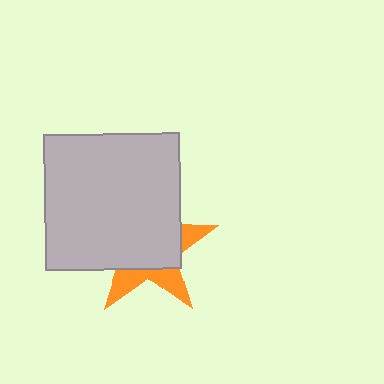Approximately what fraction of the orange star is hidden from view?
Roughly 67% of the orange star is hidden behind the light gray square.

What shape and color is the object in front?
The object in front is a light gray square.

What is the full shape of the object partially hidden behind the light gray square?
The partially hidden object is an orange star.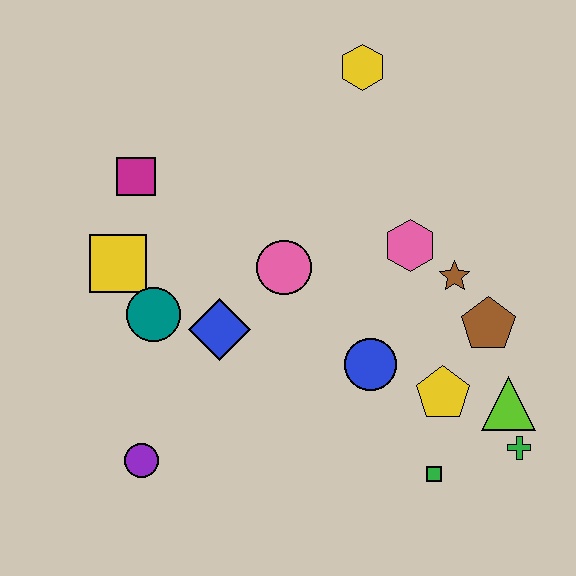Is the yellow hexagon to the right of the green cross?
No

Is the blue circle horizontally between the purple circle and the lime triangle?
Yes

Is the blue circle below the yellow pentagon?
No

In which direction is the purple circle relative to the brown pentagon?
The purple circle is to the left of the brown pentagon.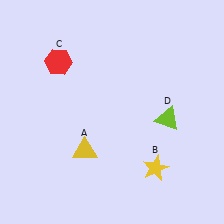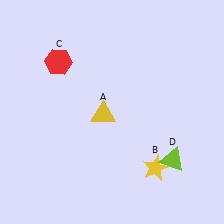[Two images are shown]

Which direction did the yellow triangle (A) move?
The yellow triangle (A) moved up.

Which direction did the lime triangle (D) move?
The lime triangle (D) moved down.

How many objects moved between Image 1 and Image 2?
2 objects moved between the two images.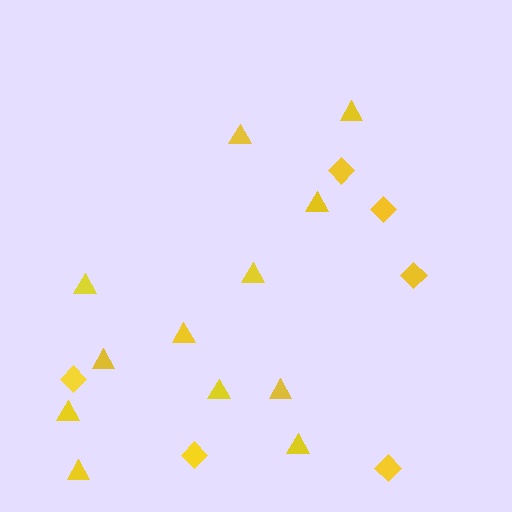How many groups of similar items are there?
There are 2 groups: one group of diamonds (6) and one group of triangles (12).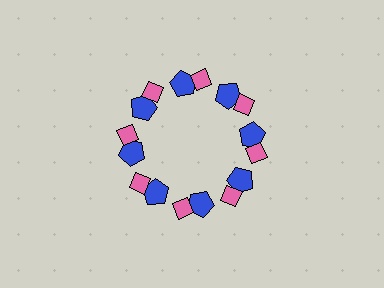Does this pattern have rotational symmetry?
Yes, this pattern has 8-fold rotational symmetry. It looks the same after rotating 45 degrees around the center.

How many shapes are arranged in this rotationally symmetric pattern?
There are 16 shapes, arranged in 8 groups of 2.